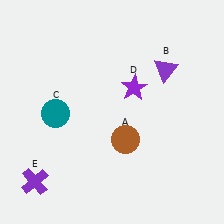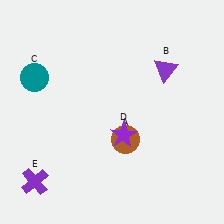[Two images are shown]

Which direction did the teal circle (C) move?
The teal circle (C) moved up.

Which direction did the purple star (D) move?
The purple star (D) moved down.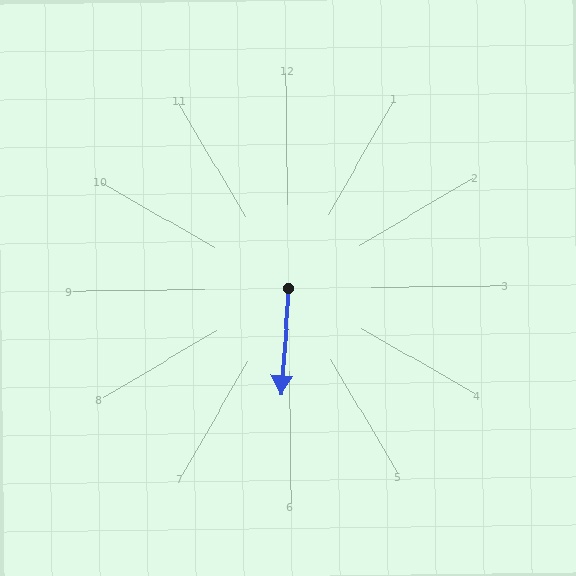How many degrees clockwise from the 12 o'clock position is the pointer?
Approximately 185 degrees.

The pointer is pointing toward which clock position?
Roughly 6 o'clock.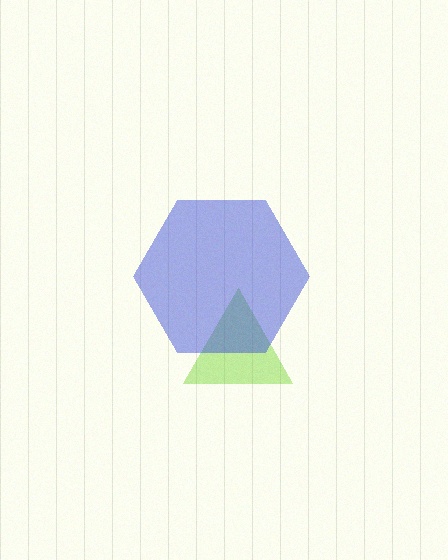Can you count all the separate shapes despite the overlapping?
Yes, there are 2 separate shapes.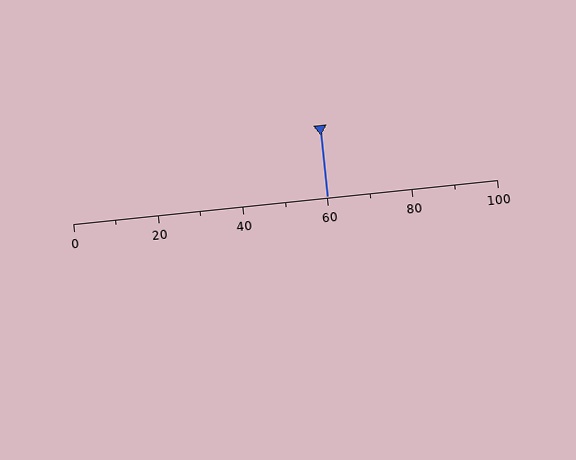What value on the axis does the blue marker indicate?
The marker indicates approximately 60.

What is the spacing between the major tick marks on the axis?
The major ticks are spaced 20 apart.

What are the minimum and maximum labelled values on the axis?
The axis runs from 0 to 100.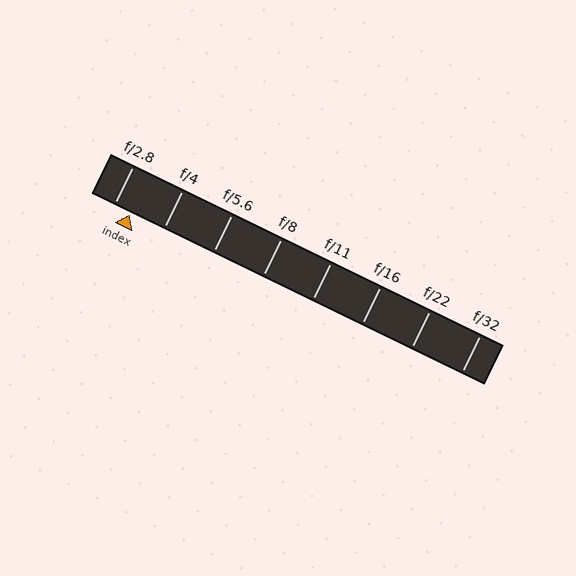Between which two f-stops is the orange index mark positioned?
The index mark is between f/2.8 and f/4.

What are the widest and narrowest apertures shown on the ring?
The widest aperture shown is f/2.8 and the narrowest is f/32.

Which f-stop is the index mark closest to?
The index mark is closest to f/2.8.